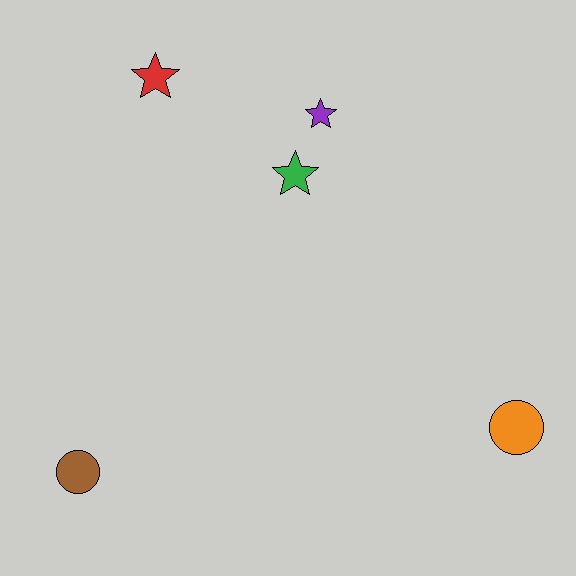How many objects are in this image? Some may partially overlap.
There are 5 objects.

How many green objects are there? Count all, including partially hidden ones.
There is 1 green object.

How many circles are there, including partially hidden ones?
There are 2 circles.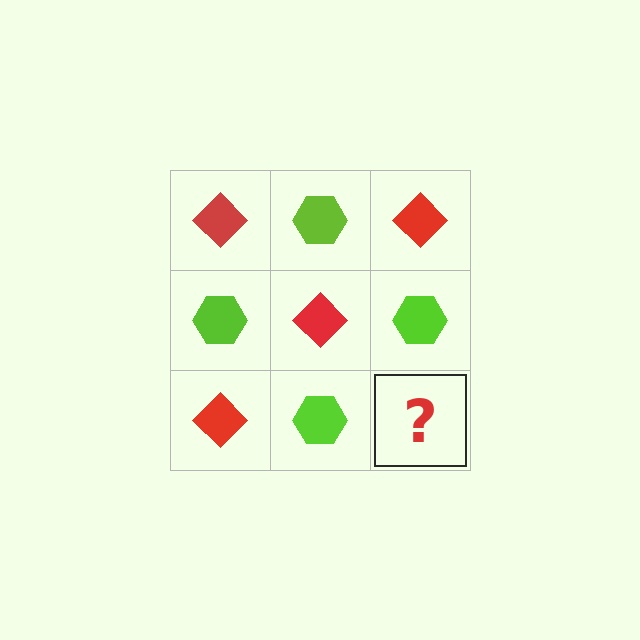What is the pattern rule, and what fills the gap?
The rule is that it alternates red diamond and lime hexagon in a checkerboard pattern. The gap should be filled with a red diamond.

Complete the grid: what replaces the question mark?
The question mark should be replaced with a red diamond.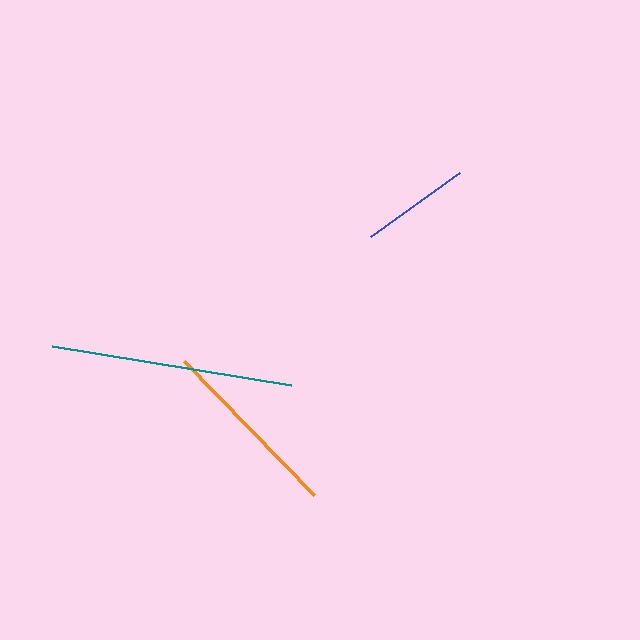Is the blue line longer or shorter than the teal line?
The teal line is longer than the blue line.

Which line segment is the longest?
The teal line is the longest at approximately 242 pixels.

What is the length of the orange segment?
The orange segment is approximately 187 pixels long.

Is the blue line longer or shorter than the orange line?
The orange line is longer than the blue line.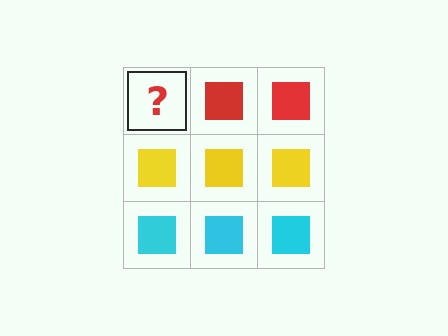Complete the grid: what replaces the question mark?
The question mark should be replaced with a red square.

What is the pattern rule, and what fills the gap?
The rule is that each row has a consistent color. The gap should be filled with a red square.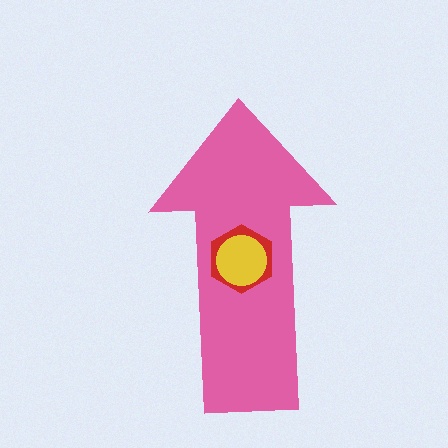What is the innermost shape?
The yellow circle.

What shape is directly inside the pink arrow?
The red hexagon.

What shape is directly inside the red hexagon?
The yellow circle.